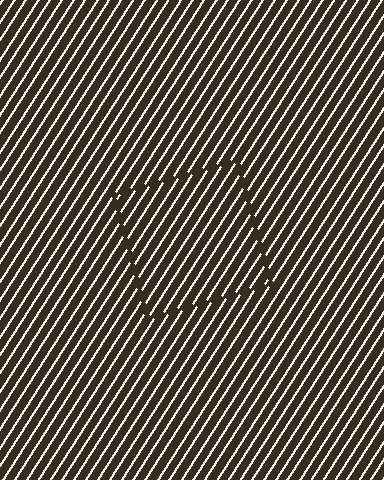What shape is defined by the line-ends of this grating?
An illusory square. The interior of the shape contains the same grating, shifted by half a period — the contour is defined by the phase discontinuity where line-ends from the inner and outer gratings abut.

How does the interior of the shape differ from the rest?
The interior of the shape contains the same grating, shifted by half a period — the contour is defined by the phase discontinuity where line-ends from the inner and outer gratings abut.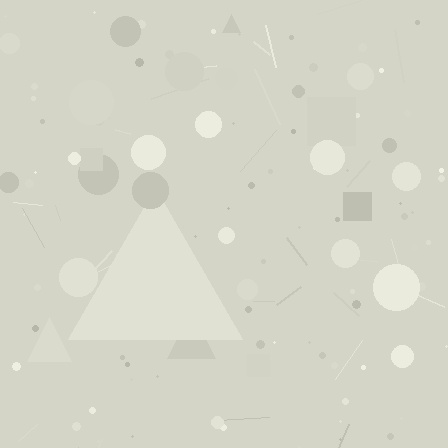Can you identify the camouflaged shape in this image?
The camouflaged shape is a triangle.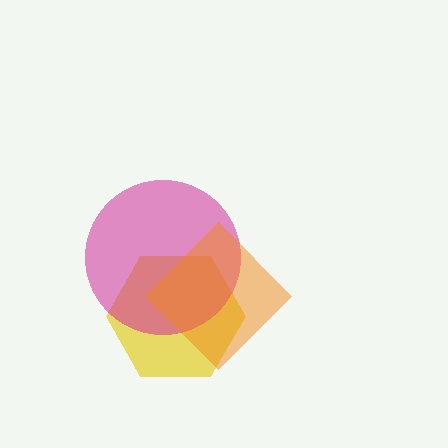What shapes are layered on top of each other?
The layered shapes are: a yellow hexagon, a magenta circle, an orange diamond.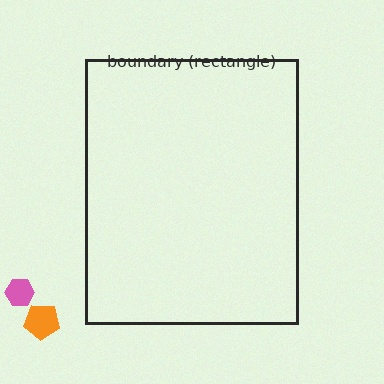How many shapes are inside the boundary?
0 inside, 2 outside.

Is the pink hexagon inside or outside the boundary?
Outside.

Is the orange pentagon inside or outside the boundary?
Outside.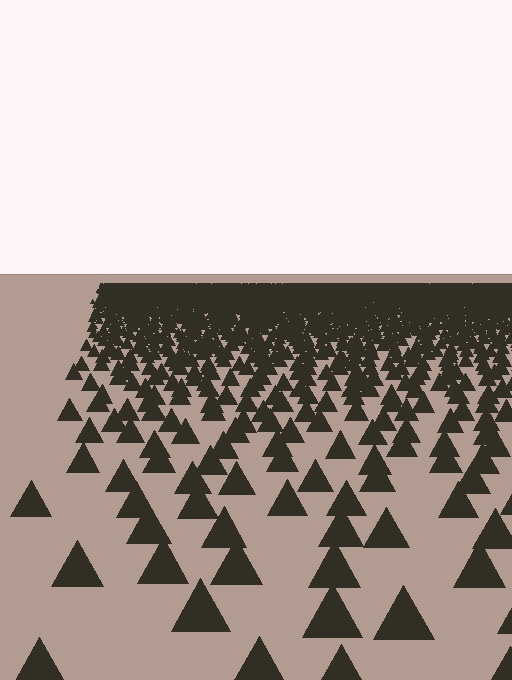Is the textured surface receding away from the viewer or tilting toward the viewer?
The surface is receding away from the viewer. Texture elements get smaller and denser toward the top.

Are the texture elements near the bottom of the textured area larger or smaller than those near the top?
Larger. Near the bottom, elements are closer to the viewer and appear at a bigger on-screen size.